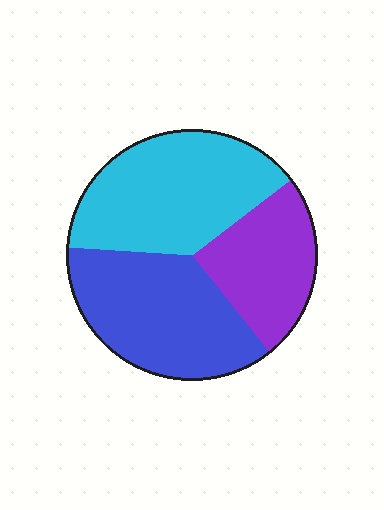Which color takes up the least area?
Purple, at roughly 25%.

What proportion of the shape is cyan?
Cyan takes up about two fifths (2/5) of the shape.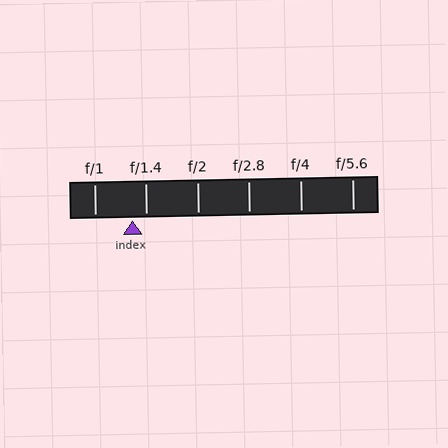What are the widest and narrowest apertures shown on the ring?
The widest aperture shown is f/1 and the narrowest is f/5.6.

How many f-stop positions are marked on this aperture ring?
There are 6 f-stop positions marked.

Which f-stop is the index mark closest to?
The index mark is closest to f/1.4.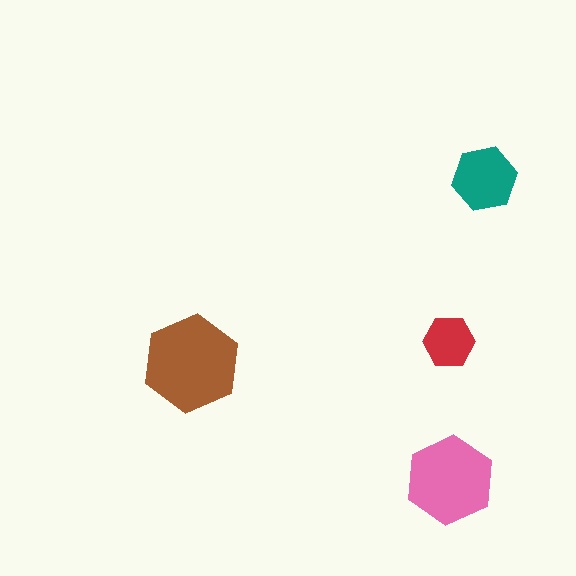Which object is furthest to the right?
The teal hexagon is rightmost.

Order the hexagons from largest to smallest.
the brown one, the pink one, the teal one, the red one.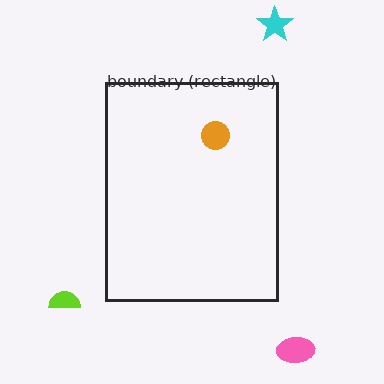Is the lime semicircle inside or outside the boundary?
Outside.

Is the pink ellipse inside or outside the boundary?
Outside.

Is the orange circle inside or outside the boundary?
Inside.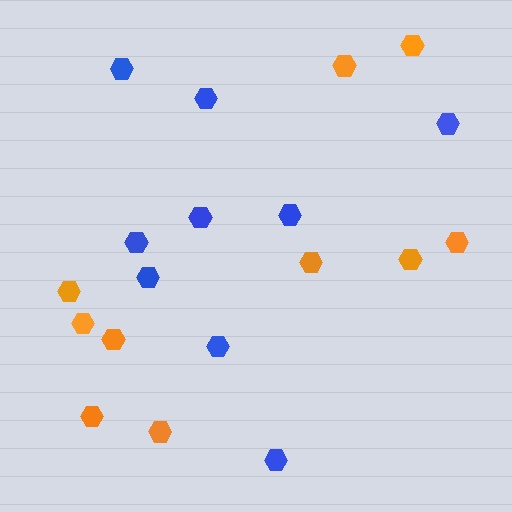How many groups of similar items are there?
There are 2 groups: one group of orange hexagons (10) and one group of blue hexagons (9).